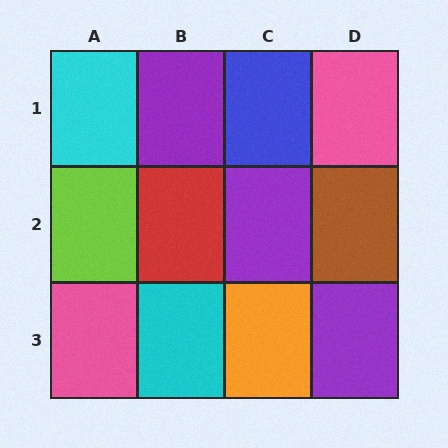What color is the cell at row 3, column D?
Purple.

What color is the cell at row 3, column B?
Cyan.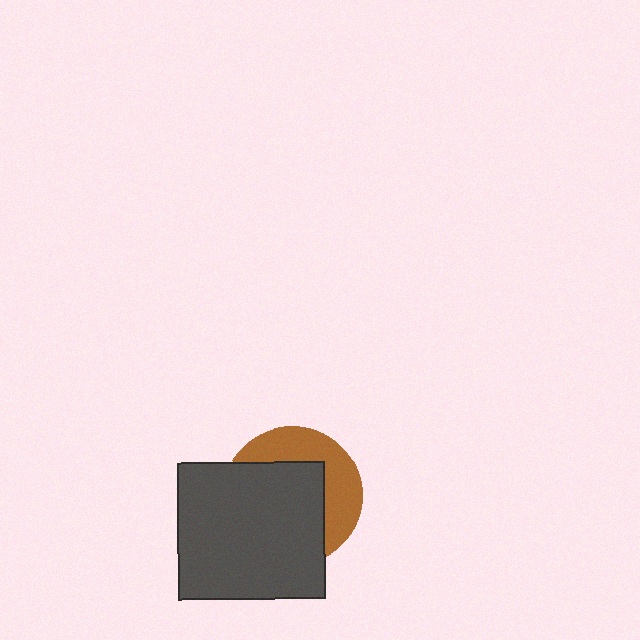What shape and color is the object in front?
The object in front is a dark gray rectangle.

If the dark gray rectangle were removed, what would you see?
You would see the complete brown circle.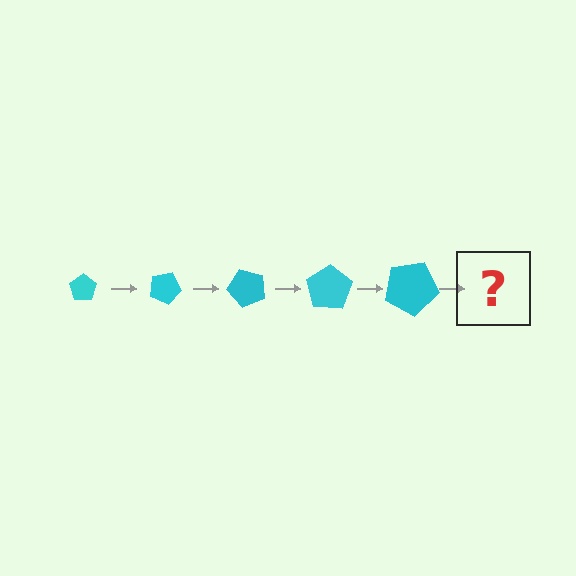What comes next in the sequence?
The next element should be a pentagon, larger than the previous one and rotated 125 degrees from the start.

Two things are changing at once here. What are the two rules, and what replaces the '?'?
The two rules are that the pentagon grows larger each step and it rotates 25 degrees each step. The '?' should be a pentagon, larger than the previous one and rotated 125 degrees from the start.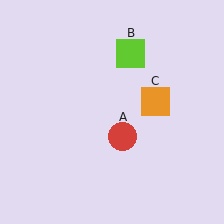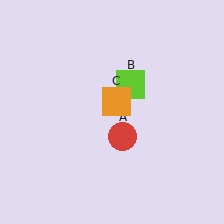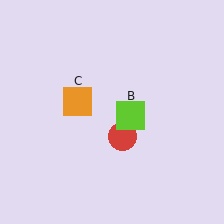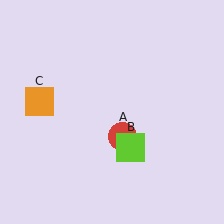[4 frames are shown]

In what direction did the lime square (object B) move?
The lime square (object B) moved down.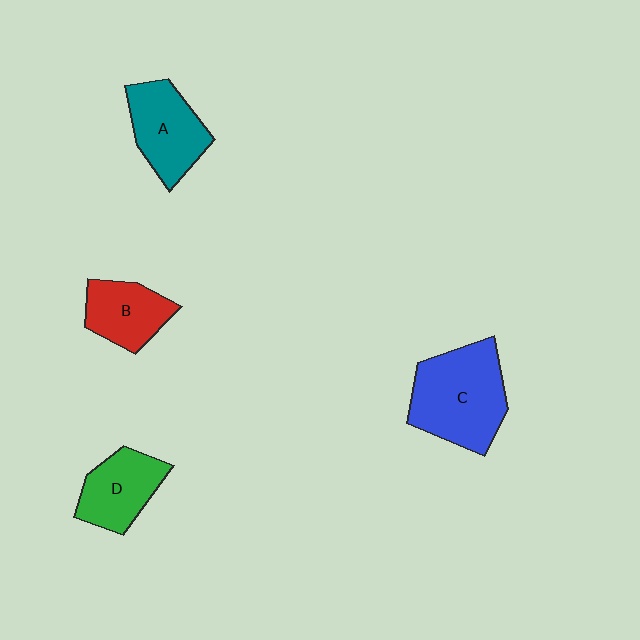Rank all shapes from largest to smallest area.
From largest to smallest: C (blue), A (teal), D (green), B (red).